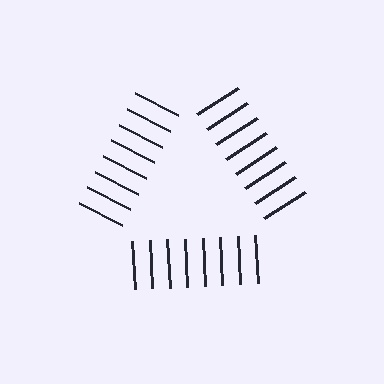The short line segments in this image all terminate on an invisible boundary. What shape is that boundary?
An illusory triangle — the line segments terminate on its edges but no continuous stroke is drawn.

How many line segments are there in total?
24 — 8 along each of the 3 edges.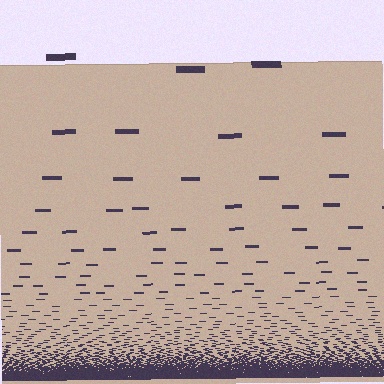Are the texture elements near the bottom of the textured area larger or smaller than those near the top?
Smaller. The gradient is inverted — elements near the bottom are smaller and denser.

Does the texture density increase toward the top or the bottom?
Density increases toward the bottom.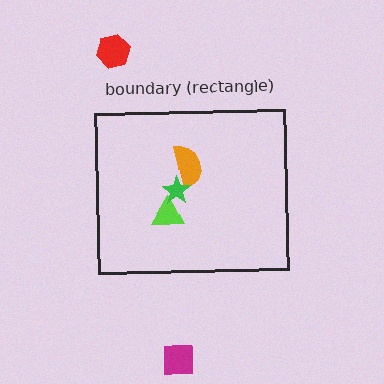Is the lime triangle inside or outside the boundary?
Inside.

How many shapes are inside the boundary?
3 inside, 2 outside.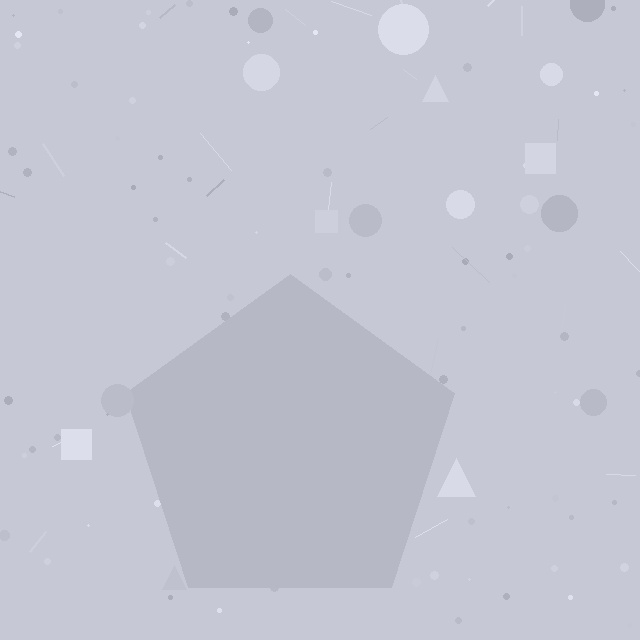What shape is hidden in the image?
A pentagon is hidden in the image.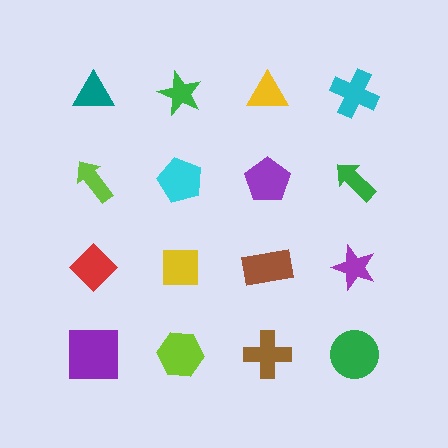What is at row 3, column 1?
A red diamond.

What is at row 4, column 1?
A purple square.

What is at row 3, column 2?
A yellow square.